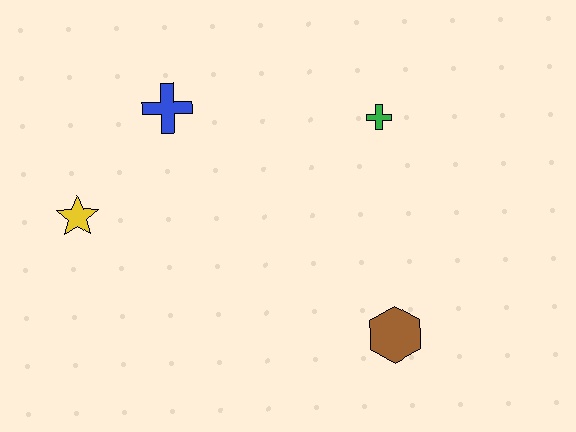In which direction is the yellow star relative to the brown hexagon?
The yellow star is to the left of the brown hexagon.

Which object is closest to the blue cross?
The yellow star is closest to the blue cross.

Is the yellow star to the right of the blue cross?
No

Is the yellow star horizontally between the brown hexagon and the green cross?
No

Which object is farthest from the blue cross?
The brown hexagon is farthest from the blue cross.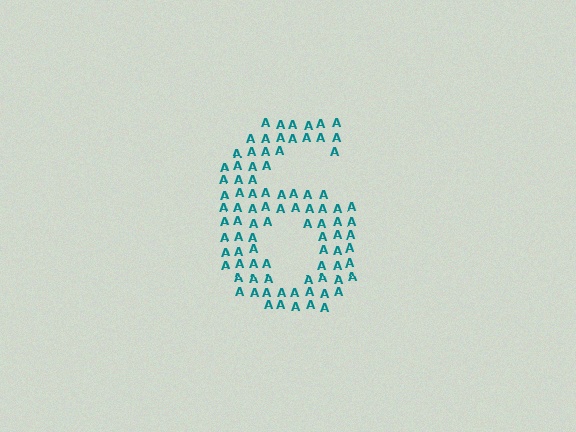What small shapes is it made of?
It is made of small letter A's.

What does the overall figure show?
The overall figure shows the digit 6.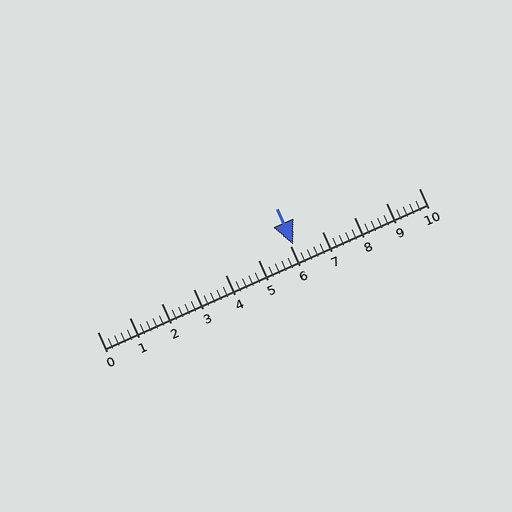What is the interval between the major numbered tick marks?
The major tick marks are spaced 1 units apart.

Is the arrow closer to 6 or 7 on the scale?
The arrow is closer to 6.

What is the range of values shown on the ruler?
The ruler shows values from 0 to 10.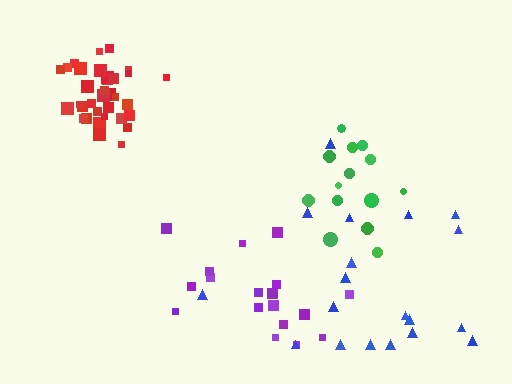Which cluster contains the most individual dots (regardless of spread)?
Red (35).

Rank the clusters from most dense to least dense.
red, green, purple, blue.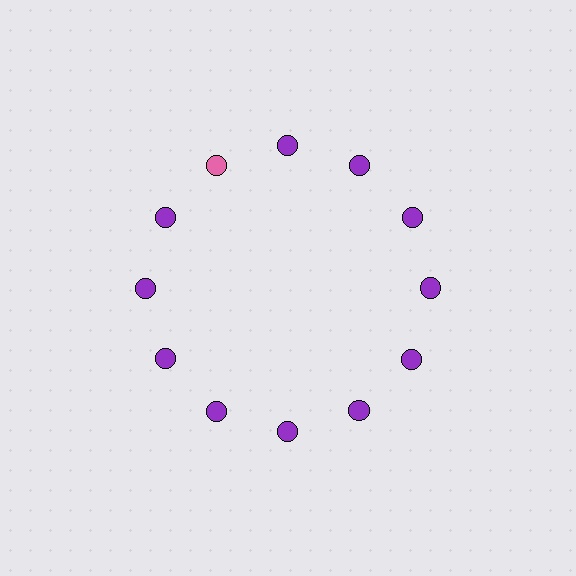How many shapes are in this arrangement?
There are 12 shapes arranged in a ring pattern.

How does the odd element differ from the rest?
It has a different color: pink instead of purple.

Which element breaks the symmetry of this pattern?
The pink circle at roughly the 11 o'clock position breaks the symmetry. All other shapes are purple circles.